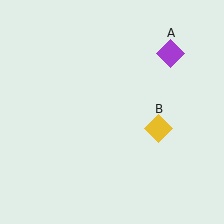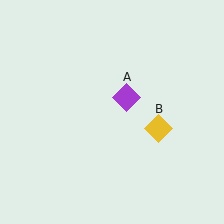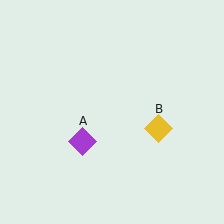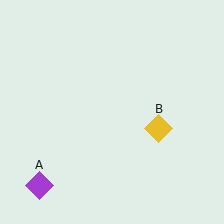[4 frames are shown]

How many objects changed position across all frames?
1 object changed position: purple diamond (object A).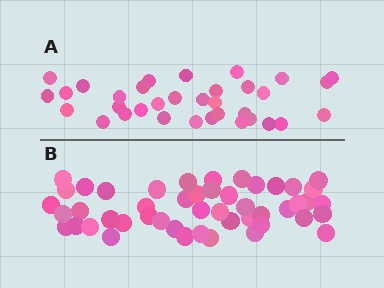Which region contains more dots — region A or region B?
Region B (the bottom region) has more dots.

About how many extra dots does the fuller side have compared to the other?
Region B has approximately 15 more dots than region A.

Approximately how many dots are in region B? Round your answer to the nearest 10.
About 50 dots. (The exact count is 48, which rounds to 50.)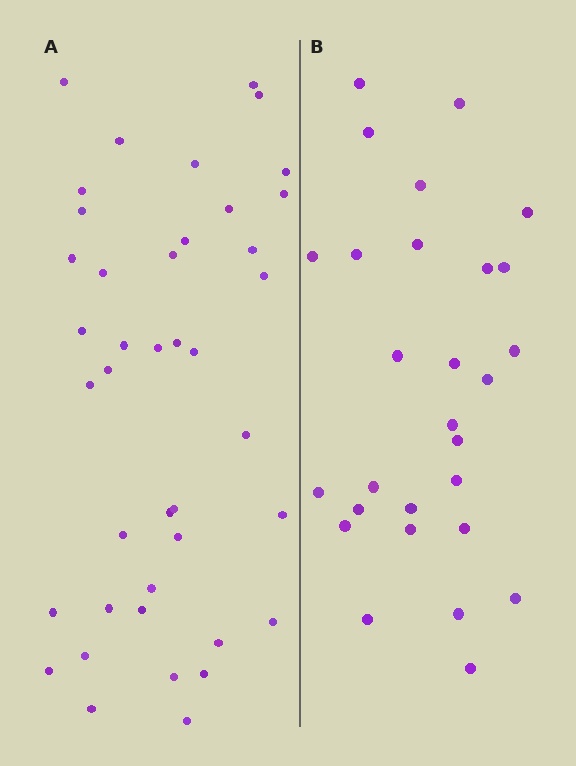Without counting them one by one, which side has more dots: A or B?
Region A (the left region) has more dots.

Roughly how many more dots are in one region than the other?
Region A has approximately 15 more dots than region B.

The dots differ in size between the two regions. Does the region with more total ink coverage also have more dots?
No. Region B has more total ink coverage because its dots are larger, but region A actually contains more individual dots. Total area can be misleading — the number of items is what matters here.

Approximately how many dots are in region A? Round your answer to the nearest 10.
About 40 dots. (The exact count is 41, which rounds to 40.)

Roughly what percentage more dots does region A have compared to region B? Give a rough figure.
About 45% more.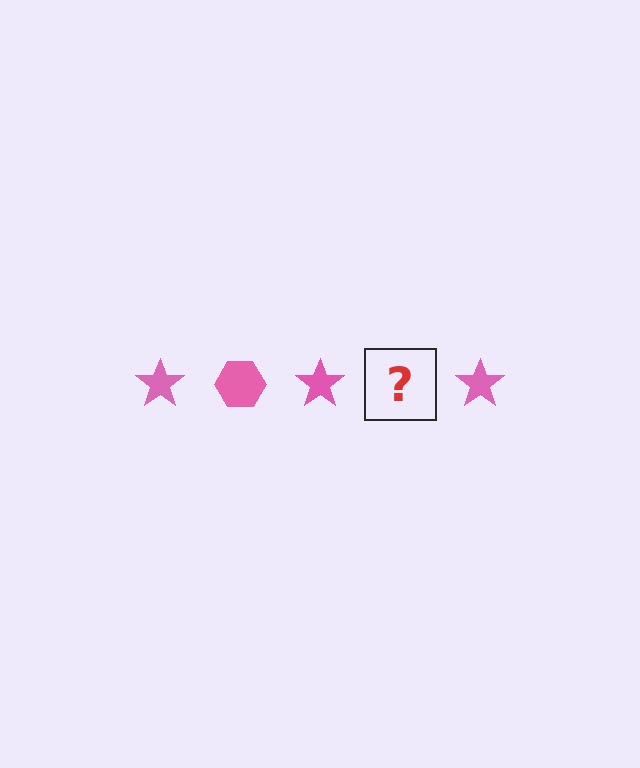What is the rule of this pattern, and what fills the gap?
The rule is that the pattern cycles through star, hexagon shapes in pink. The gap should be filled with a pink hexagon.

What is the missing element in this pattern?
The missing element is a pink hexagon.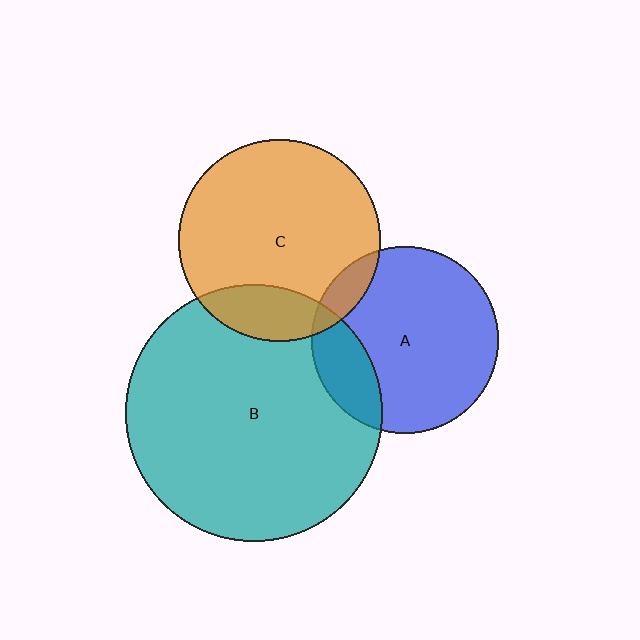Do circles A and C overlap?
Yes.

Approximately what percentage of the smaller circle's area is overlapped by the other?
Approximately 10%.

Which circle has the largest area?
Circle B (teal).